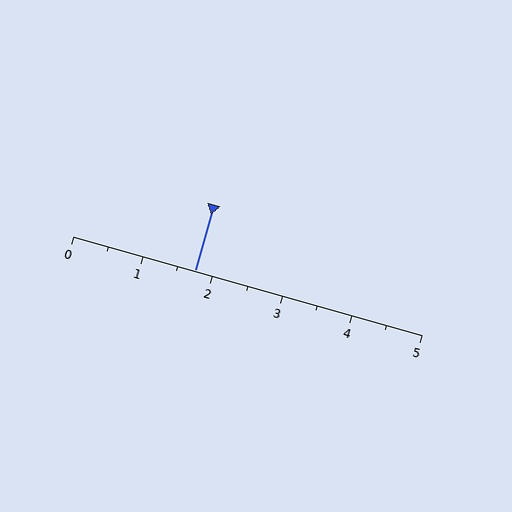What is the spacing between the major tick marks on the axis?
The major ticks are spaced 1 apart.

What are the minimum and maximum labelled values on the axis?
The axis runs from 0 to 5.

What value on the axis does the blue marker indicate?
The marker indicates approximately 1.8.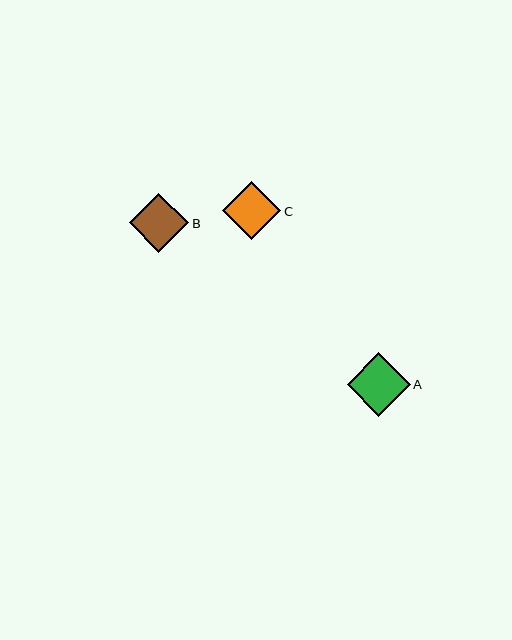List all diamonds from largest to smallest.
From largest to smallest: A, B, C.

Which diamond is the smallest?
Diamond C is the smallest with a size of approximately 58 pixels.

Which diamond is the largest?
Diamond A is the largest with a size of approximately 63 pixels.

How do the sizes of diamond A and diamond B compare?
Diamond A and diamond B are approximately the same size.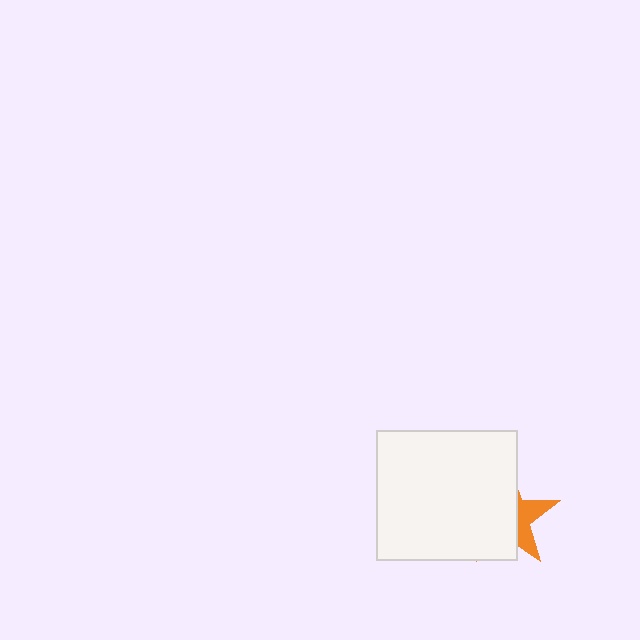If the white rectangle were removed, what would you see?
You would see the complete orange star.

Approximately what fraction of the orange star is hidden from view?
Roughly 67% of the orange star is hidden behind the white rectangle.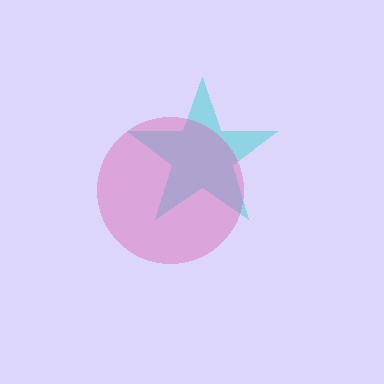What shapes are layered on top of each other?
The layered shapes are: a cyan star, a pink circle.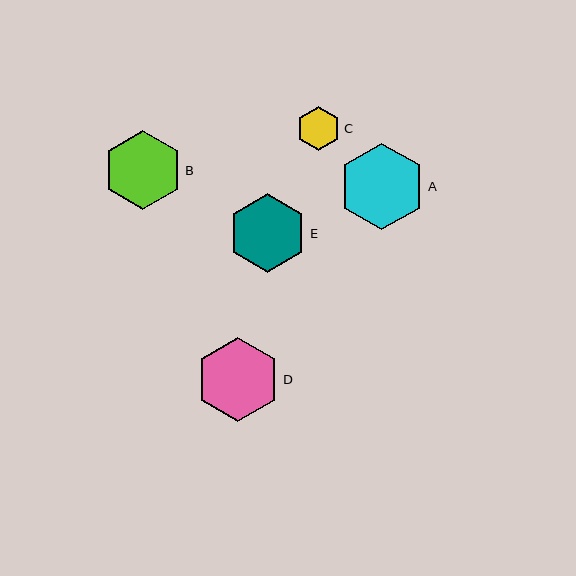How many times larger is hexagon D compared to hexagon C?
Hexagon D is approximately 1.9 times the size of hexagon C.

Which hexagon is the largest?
Hexagon A is the largest with a size of approximately 87 pixels.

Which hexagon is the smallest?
Hexagon C is the smallest with a size of approximately 44 pixels.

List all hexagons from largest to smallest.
From largest to smallest: A, D, B, E, C.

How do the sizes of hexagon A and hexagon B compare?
Hexagon A and hexagon B are approximately the same size.